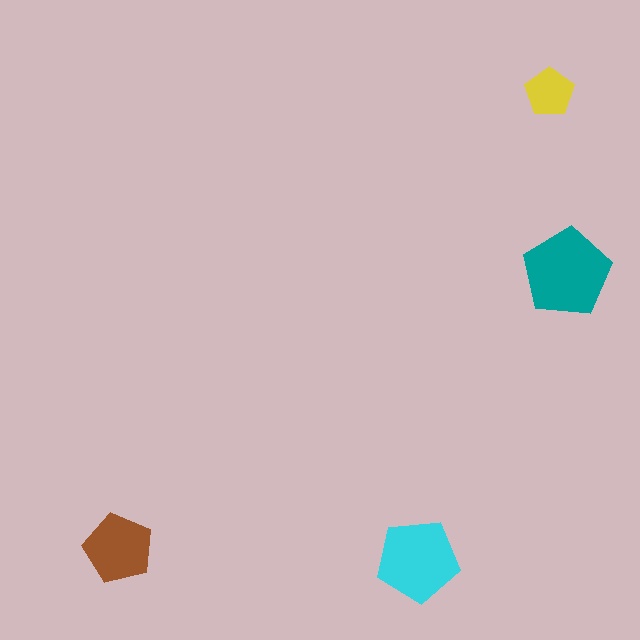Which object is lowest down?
The cyan pentagon is bottommost.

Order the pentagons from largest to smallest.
the teal one, the cyan one, the brown one, the yellow one.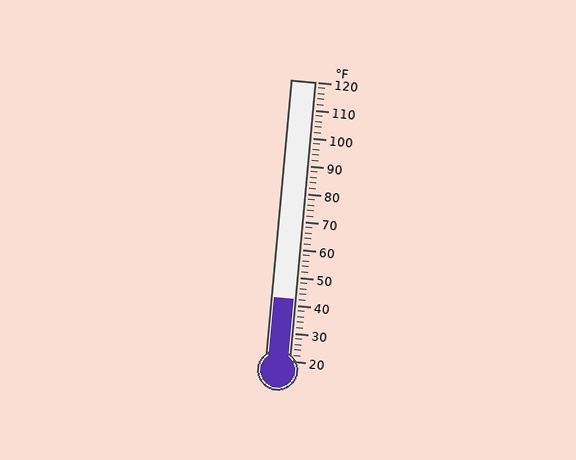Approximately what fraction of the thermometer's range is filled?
The thermometer is filled to approximately 20% of its range.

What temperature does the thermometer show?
The thermometer shows approximately 42°F.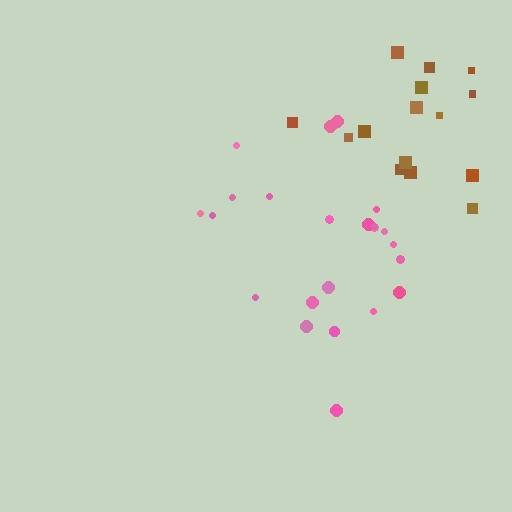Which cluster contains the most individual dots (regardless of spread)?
Pink (23).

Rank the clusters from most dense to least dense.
brown, pink.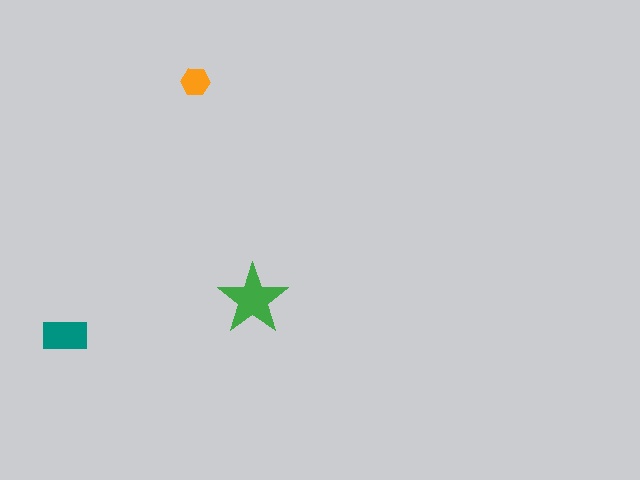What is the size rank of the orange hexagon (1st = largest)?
3rd.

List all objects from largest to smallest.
The green star, the teal rectangle, the orange hexagon.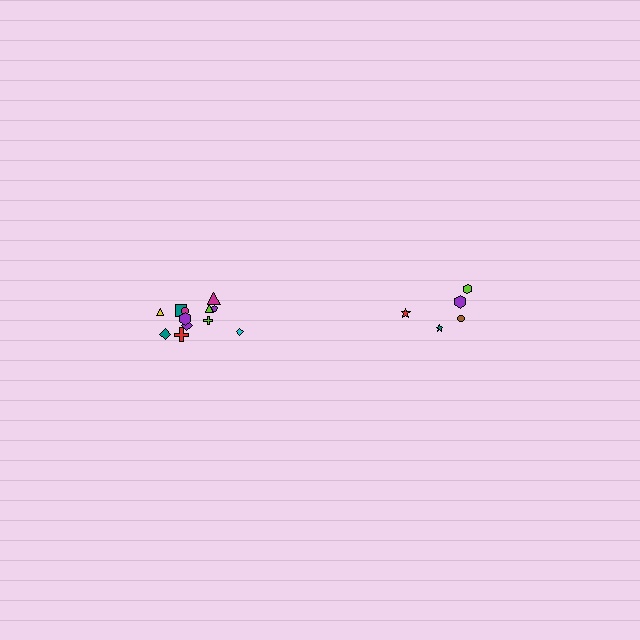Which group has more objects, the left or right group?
The left group.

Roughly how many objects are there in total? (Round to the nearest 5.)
Roughly 15 objects in total.